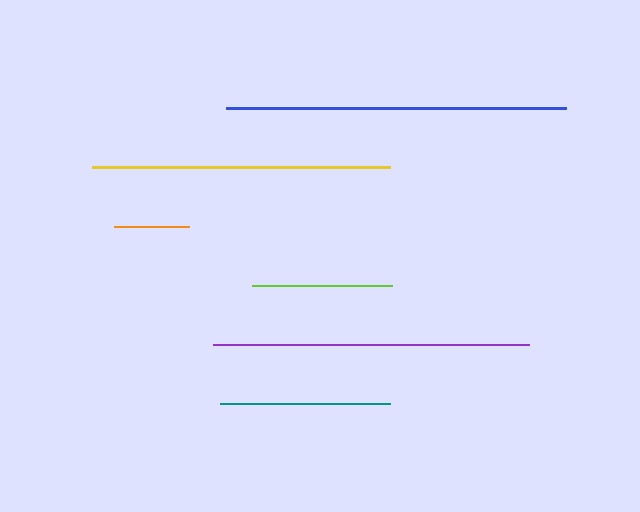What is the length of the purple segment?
The purple segment is approximately 317 pixels long.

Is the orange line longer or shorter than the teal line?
The teal line is longer than the orange line.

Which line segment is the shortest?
The orange line is the shortest at approximately 74 pixels.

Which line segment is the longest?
The blue line is the longest at approximately 340 pixels.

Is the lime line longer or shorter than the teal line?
The teal line is longer than the lime line.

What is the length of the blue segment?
The blue segment is approximately 340 pixels long.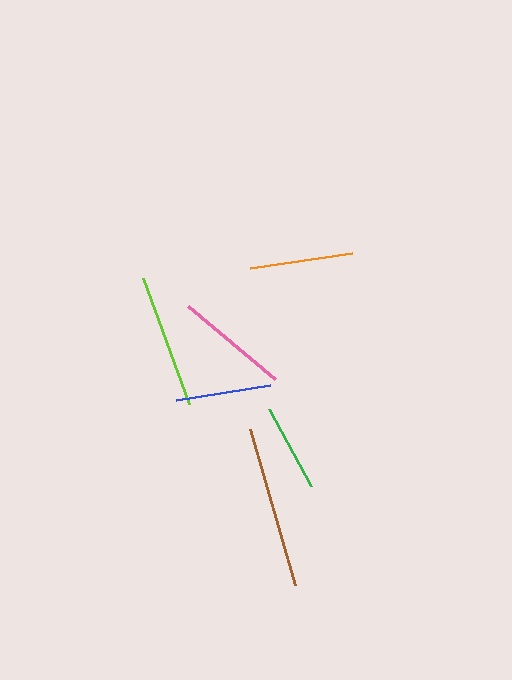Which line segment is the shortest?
The green line is the shortest at approximately 88 pixels.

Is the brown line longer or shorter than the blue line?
The brown line is longer than the blue line.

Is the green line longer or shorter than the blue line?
The blue line is longer than the green line.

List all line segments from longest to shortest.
From longest to shortest: brown, lime, pink, orange, blue, green.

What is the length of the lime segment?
The lime segment is approximately 135 pixels long.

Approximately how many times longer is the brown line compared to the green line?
The brown line is approximately 1.9 times the length of the green line.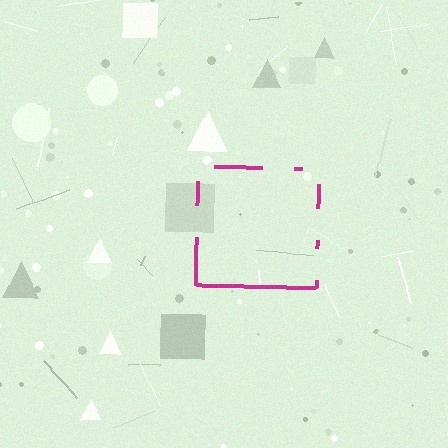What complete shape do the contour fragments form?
The contour fragments form a square.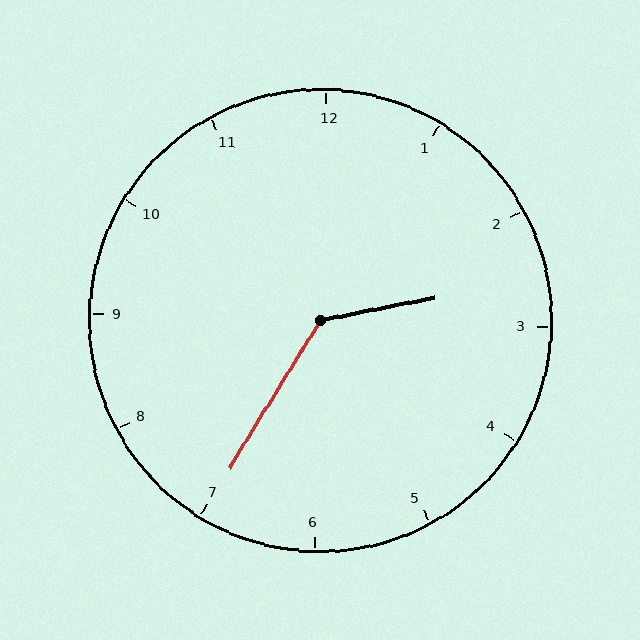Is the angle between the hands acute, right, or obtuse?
It is obtuse.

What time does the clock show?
2:35.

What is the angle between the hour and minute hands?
Approximately 132 degrees.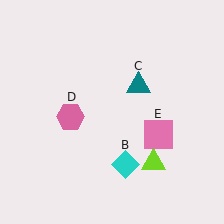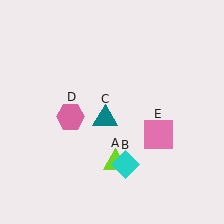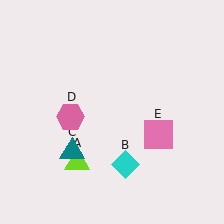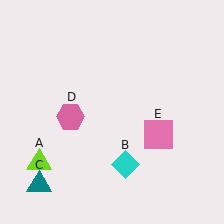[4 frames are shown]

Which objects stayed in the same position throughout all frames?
Cyan diamond (object B) and pink hexagon (object D) and pink square (object E) remained stationary.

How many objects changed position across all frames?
2 objects changed position: lime triangle (object A), teal triangle (object C).